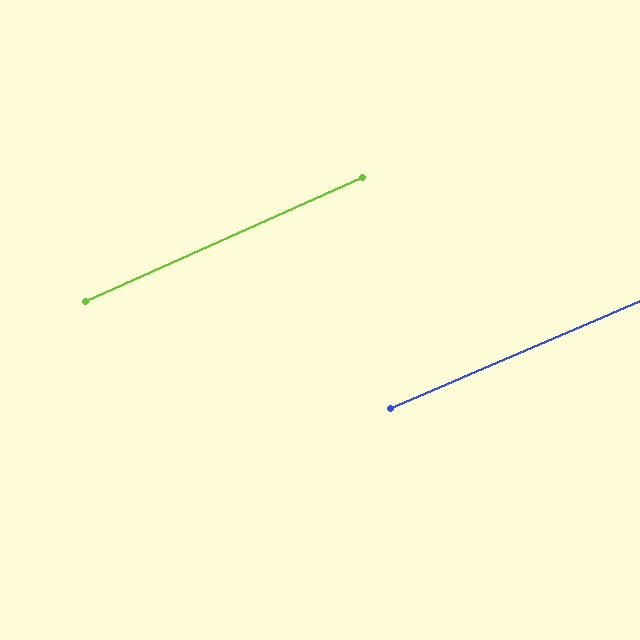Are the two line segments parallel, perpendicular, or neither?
Parallel — their directions differ by only 0.7°.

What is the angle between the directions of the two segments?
Approximately 1 degree.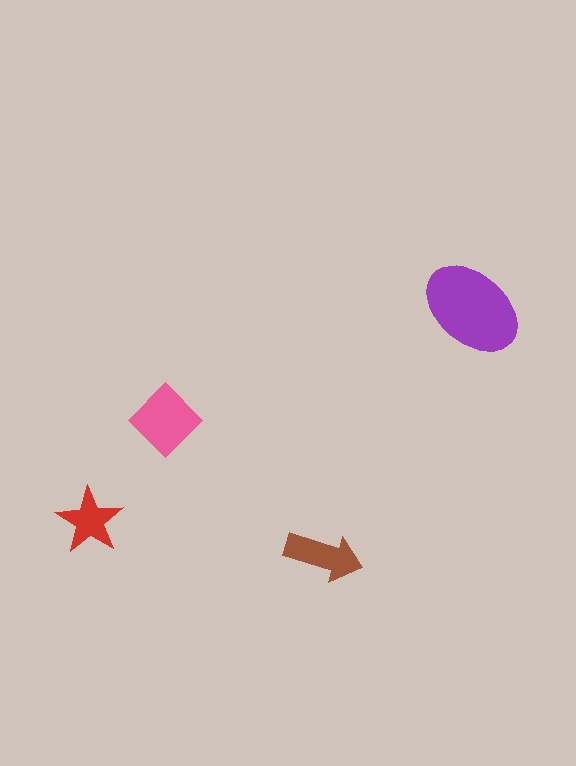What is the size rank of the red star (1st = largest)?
4th.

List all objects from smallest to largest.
The red star, the brown arrow, the pink diamond, the purple ellipse.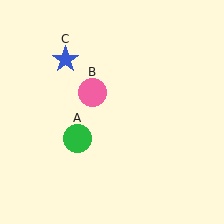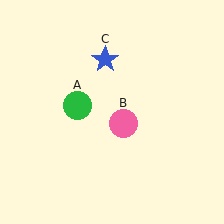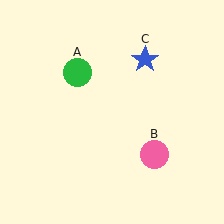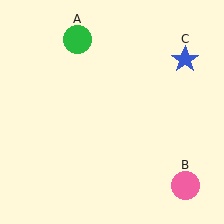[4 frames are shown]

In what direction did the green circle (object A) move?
The green circle (object A) moved up.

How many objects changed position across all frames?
3 objects changed position: green circle (object A), pink circle (object B), blue star (object C).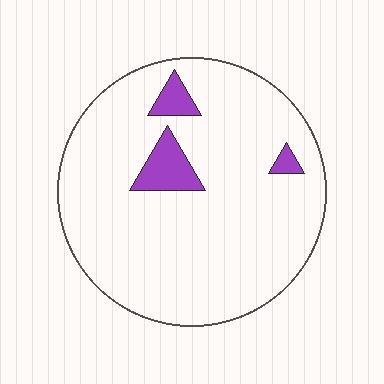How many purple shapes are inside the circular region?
3.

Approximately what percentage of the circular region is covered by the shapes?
Approximately 10%.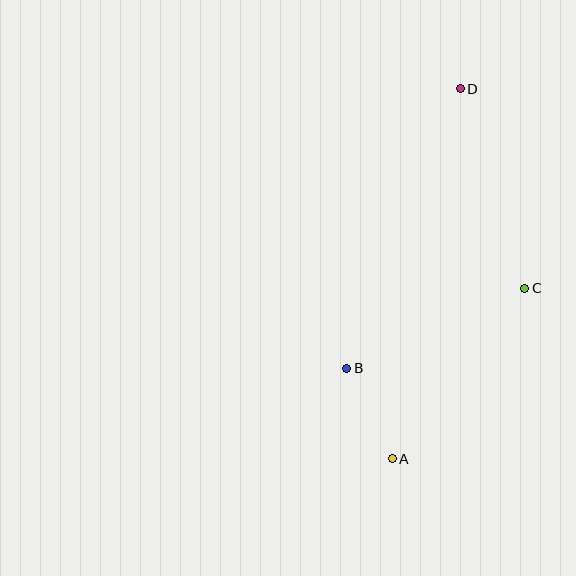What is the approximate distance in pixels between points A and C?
The distance between A and C is approximately 216 pixels.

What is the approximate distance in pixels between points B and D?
The distance between B and D is approximately 302 pixels.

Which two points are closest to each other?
Points A and B are closest to each other.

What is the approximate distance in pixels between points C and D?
The distance between C and D is approximately 209 pixels.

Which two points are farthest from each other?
Points A and D are farthest from each other.